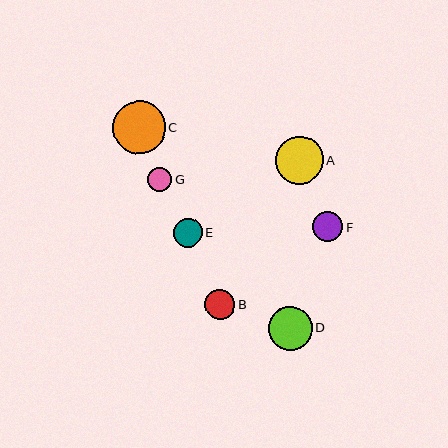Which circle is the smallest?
Circle G is the smallest with a size of approximately 24 pixels.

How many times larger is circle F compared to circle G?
Circle F is approximately 1.2 times the size of circle G.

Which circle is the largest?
Circle C is the largest with a size of approximately 52 pixels.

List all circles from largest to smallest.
From largest to smallest: C, A, D, F, B, E, G.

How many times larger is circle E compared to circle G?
Circle E is approximately 1.2 times the size of circle G.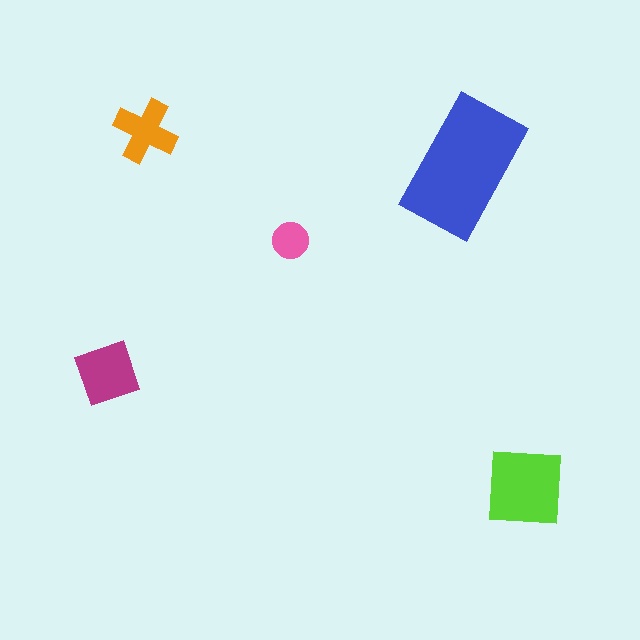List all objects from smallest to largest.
The pink circle, the orange cross, the magenta square, the lime square, the blue rectangle.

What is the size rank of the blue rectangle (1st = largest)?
1st.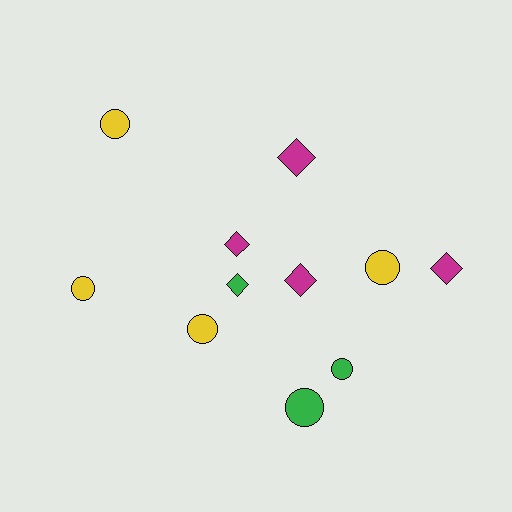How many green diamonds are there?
There is 1 green diamond.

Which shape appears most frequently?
Circle, with 6 objects.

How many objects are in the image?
There are 11 objects.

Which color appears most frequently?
Yellow, with 4 objects.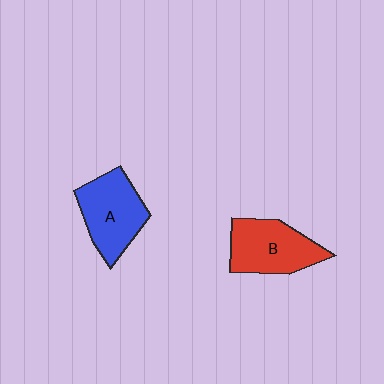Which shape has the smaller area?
Shape B (red).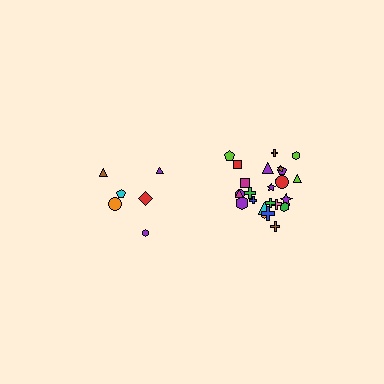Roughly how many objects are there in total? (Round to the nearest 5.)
Roughly 30 objects in total.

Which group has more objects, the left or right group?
The right group.